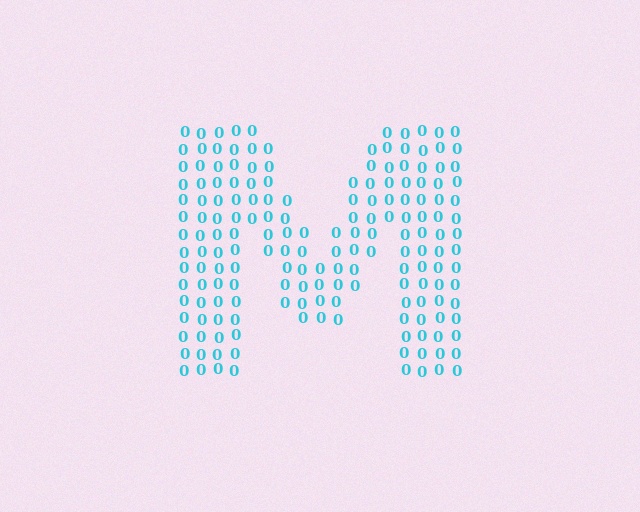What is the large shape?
The large shape is the letter M.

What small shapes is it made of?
It is made of small digit 0's.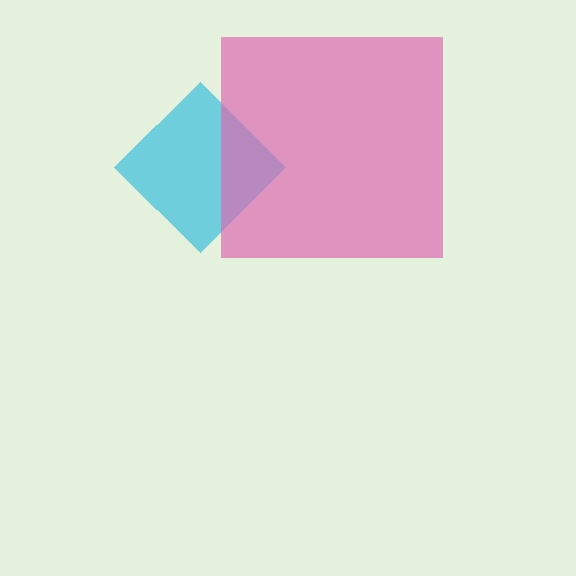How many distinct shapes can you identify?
There are 2 distinct shapes: a cyan diamond, a pink square.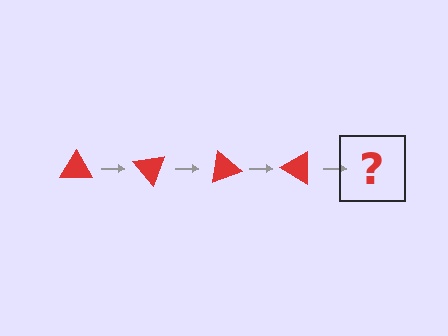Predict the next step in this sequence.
The next step is a red triangle rotated 200 degrees.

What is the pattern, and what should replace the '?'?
The pattern is that the triangle rotates 50 degrees each step. The '?' should be a red triangle rotated 200 degrees.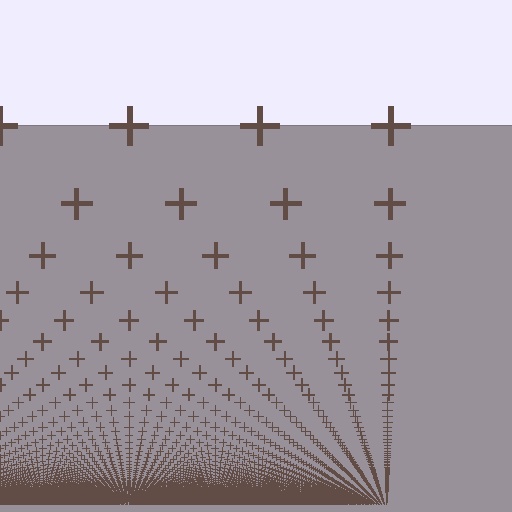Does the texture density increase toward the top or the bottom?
Density increases toward the bottom.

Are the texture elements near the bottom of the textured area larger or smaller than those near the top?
Smaller. The gradient is inverted — elements near the bottom are smaller and denser.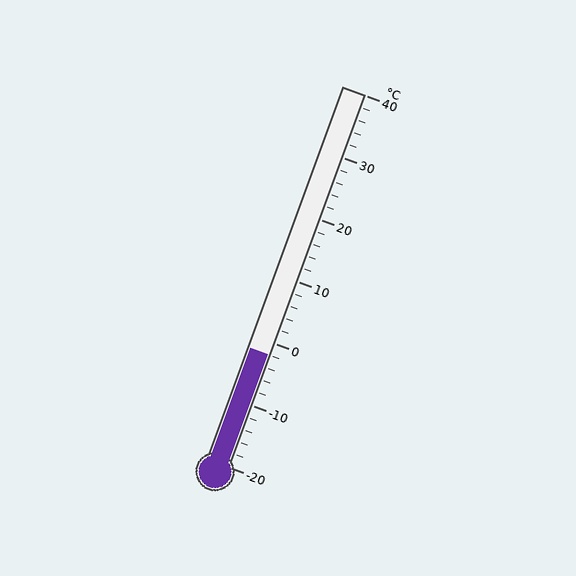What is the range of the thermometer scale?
The thermometer scale ranges from -20°C to 40°C.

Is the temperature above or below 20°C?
The temperature is below 20°C.